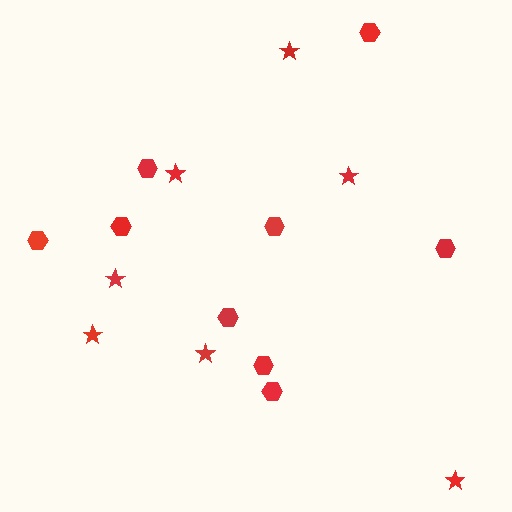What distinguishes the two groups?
There are 2 groups: one group of hexagons (9) and one group of stars (7).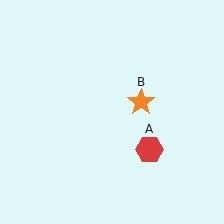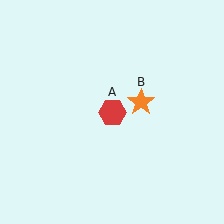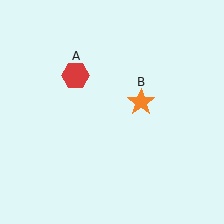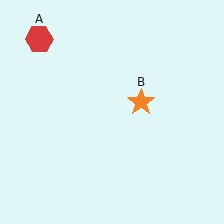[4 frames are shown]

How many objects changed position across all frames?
1 object changed position: red hexagon (object A).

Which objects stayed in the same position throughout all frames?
Orange star (object B) remained stationary.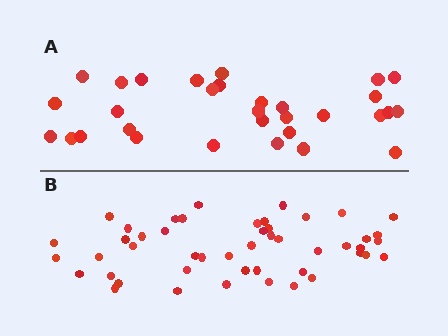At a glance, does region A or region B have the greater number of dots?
Region B (the bottom region) has more dots.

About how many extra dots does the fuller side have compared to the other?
Region B has approximately 15 more dots than region A.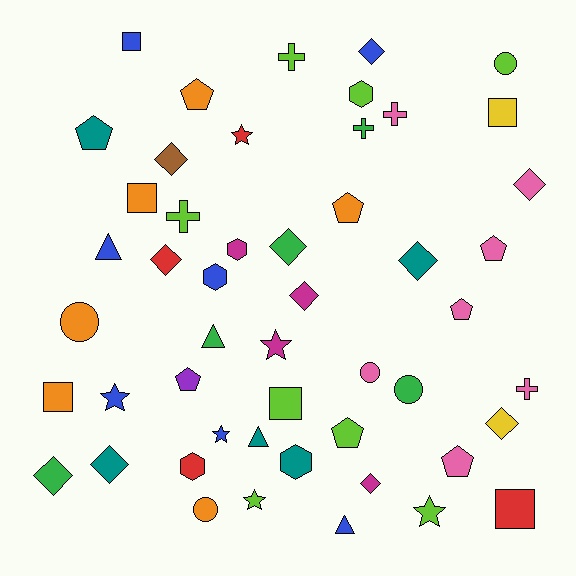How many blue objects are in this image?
There are 7 blue objects.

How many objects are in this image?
There are 50 objects.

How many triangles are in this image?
There are 4 triangles.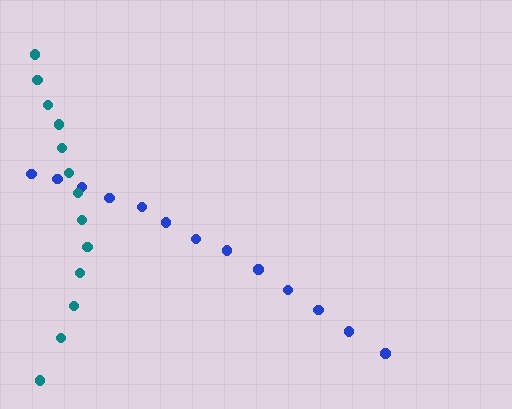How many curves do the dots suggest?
There are 2 distinct paths.